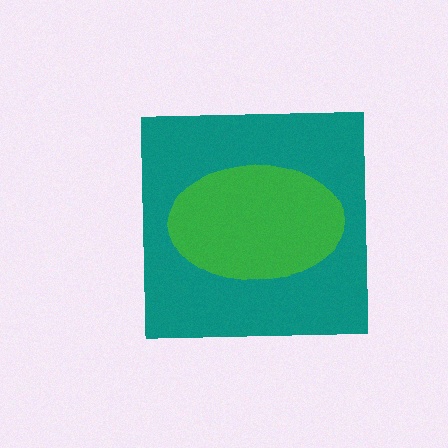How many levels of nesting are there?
2.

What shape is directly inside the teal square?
The green ellipse.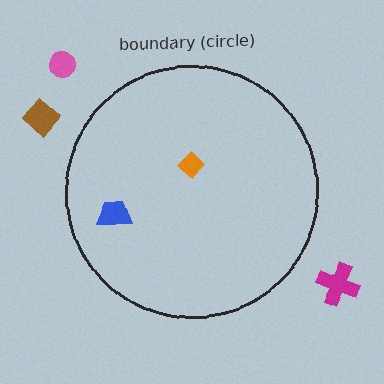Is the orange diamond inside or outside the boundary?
Inside.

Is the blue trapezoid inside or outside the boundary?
Inside.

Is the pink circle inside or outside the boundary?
Outside.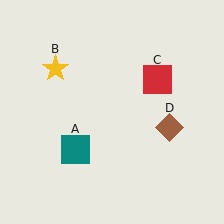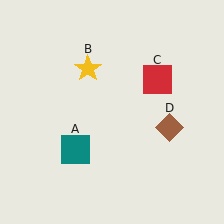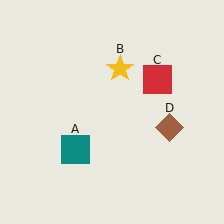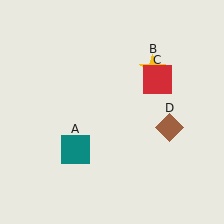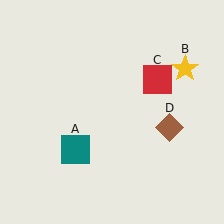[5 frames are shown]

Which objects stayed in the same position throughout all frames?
Teal square (object A) and red square (object C) and brown diamond (object D) remained stationary.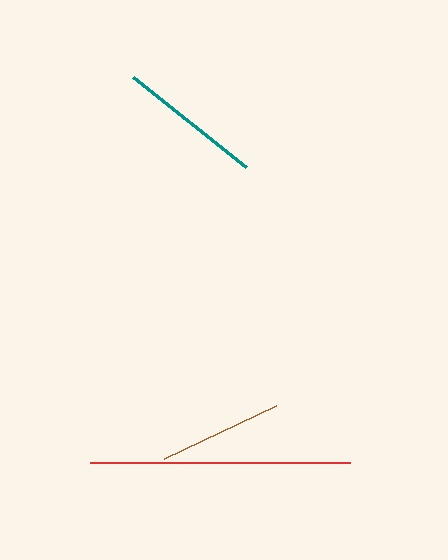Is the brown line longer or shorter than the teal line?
The teal line is longer than the brown line.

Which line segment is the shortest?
The brown line is the shortest at approximately 123 pixels.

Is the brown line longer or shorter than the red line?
The red line is longer than the brown line.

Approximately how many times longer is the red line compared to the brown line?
The red line is approximately 2.1 times the length of the brown line.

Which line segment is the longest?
The red line is the longest at approximately 259 pixels.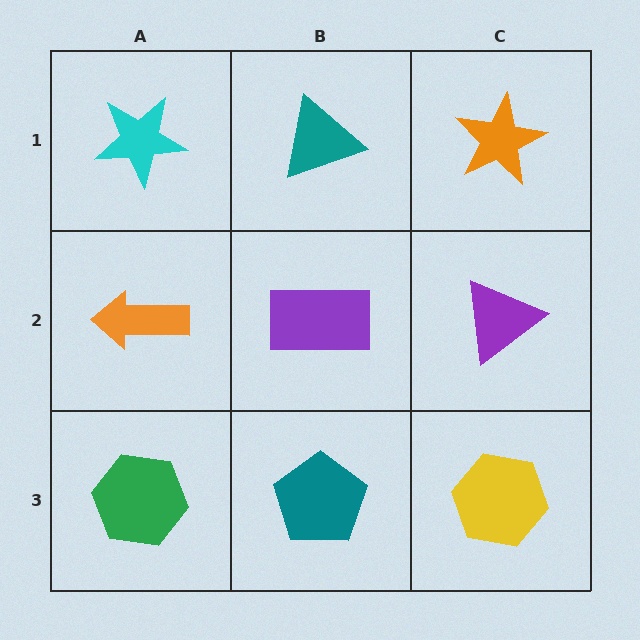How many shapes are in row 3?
3 shapes.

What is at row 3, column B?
A teal pentagon.